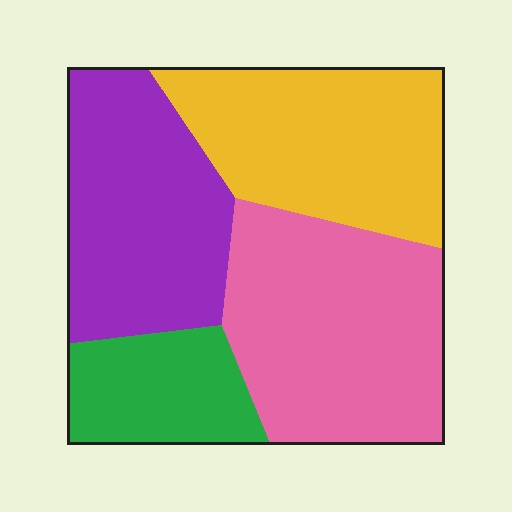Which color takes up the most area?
Pink, at roughly 30%.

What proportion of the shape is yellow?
Yellow covers around 25% of the shape.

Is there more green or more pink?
Pink.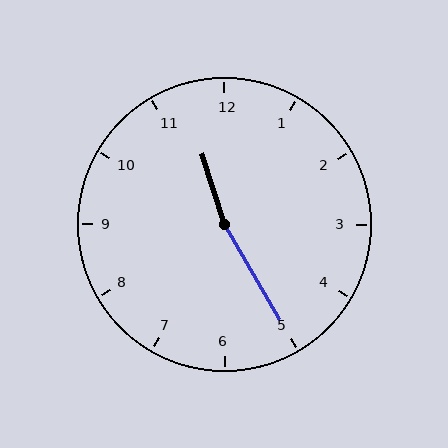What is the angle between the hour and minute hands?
Approximately 168 degrees.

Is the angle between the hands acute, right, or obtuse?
It is obtuse.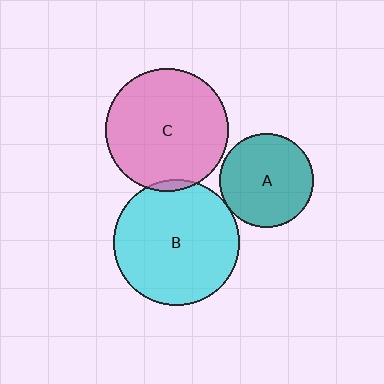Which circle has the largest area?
Circle B (cyan).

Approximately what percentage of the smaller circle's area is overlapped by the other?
Approximately 5%.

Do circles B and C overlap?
Yes.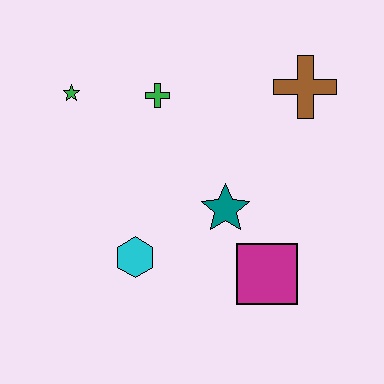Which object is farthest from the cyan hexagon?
The brown cross is farthest from the cyan hexagon.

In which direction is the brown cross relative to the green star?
The brown cross is to the right of the green star.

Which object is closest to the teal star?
The magenta square is closest to the teal star.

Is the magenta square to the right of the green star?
Yes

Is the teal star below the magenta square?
No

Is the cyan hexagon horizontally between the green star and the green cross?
Yes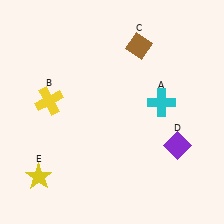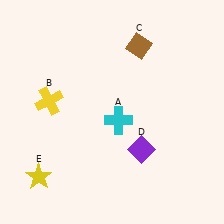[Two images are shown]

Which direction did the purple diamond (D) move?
The purple diamond (D) moved left.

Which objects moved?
The objects that moved are: the cyan cross (A), the purple diamond (D).